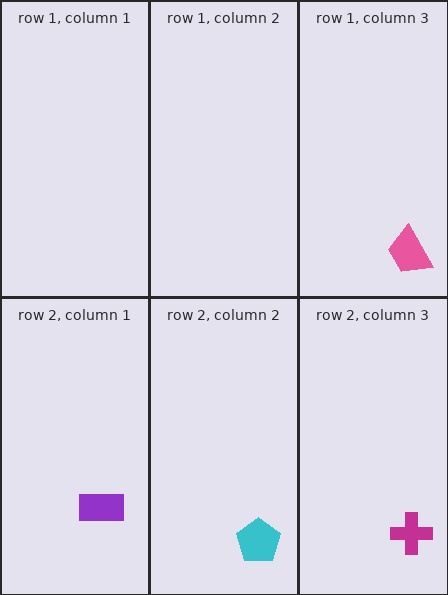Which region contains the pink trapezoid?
The row 1, column 3 region.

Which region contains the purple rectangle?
The row 2, column 1 region.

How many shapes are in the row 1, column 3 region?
1.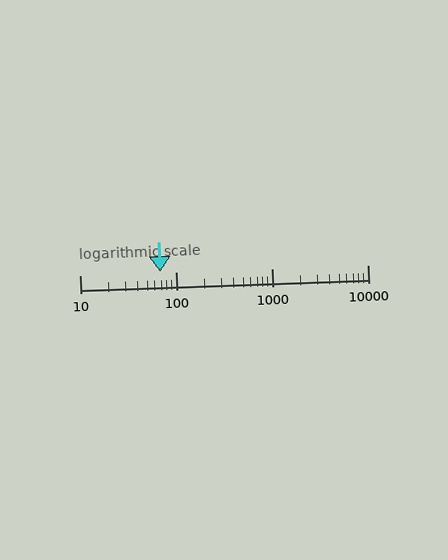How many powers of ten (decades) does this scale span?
The scale spans 3 decades, from 10 to 10000.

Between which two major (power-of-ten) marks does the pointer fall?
The pointer is between 10 and 100.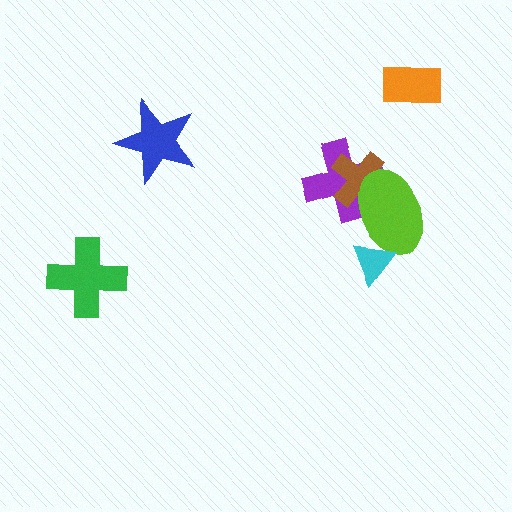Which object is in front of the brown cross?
The lime ellipse is in front of the brown cross.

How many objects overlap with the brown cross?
2 objects overlap with the brown cross.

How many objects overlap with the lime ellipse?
3 objects overlap with the lime ellipse.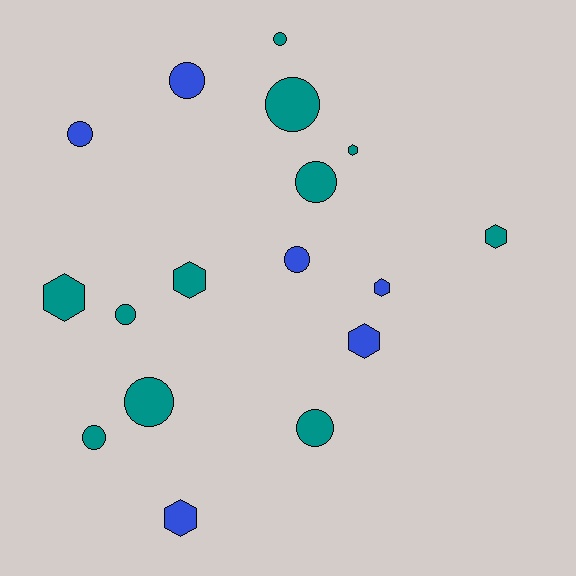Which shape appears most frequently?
Circle, with 10 objects.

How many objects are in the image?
There are 17 objects.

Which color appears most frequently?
Teal, with 11 objects.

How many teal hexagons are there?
There are 4 teal hexagons.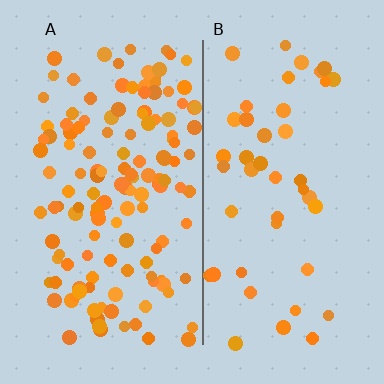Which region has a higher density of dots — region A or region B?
A (the left).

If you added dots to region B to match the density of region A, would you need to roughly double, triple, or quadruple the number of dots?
Approximately triple.